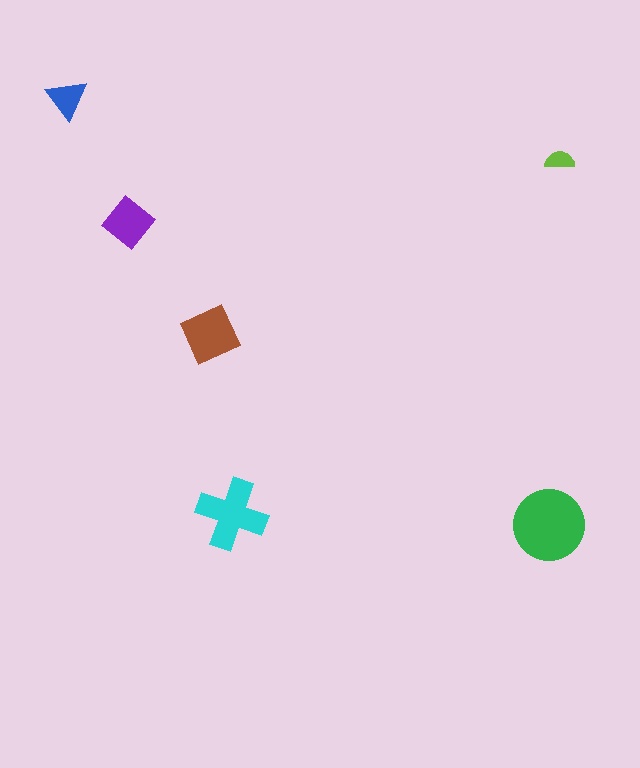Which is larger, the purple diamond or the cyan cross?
The cyan cross.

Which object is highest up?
The blue triangle is topmost.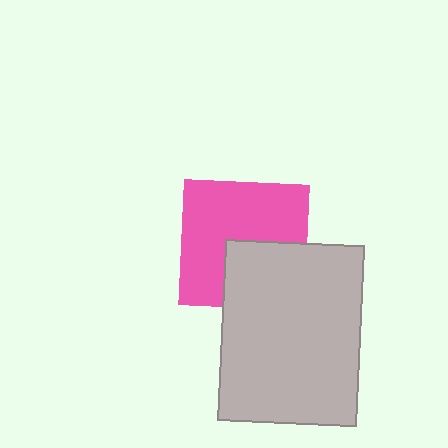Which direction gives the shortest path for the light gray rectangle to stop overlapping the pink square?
Moving toward the lower-right gives the shortest separation.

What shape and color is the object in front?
The object in front is a light gray rectangle.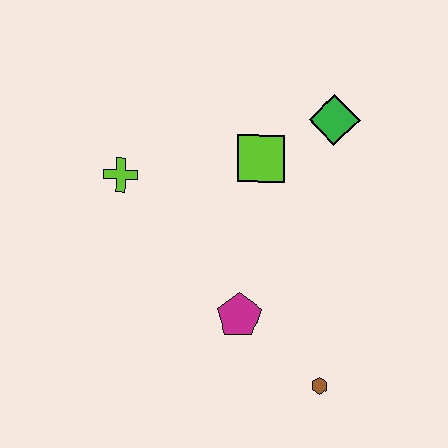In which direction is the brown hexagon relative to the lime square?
The brown hexagon is below the lime square.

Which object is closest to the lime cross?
The lime square is closest to the lime cross.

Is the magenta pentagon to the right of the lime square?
No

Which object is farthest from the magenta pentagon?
The green diamond is farthest from the magenta pentagon.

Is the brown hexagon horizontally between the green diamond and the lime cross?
Yes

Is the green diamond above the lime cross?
Yes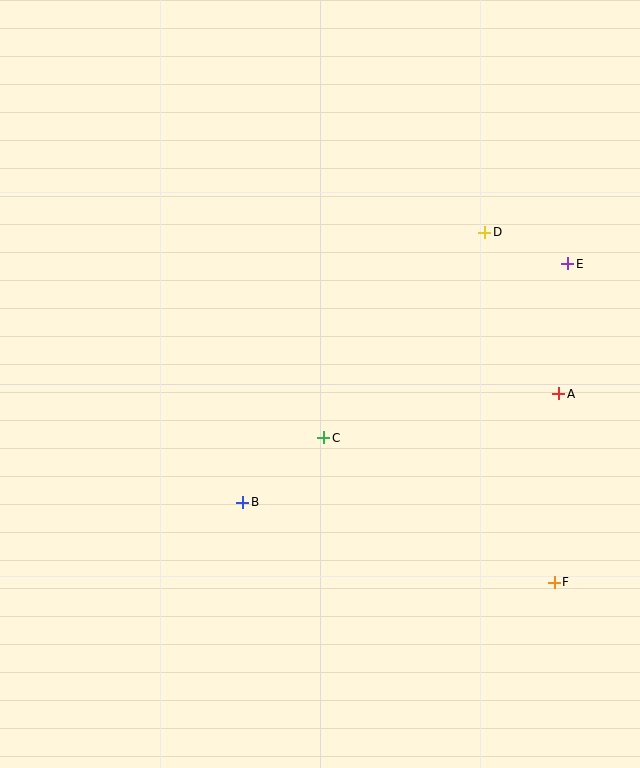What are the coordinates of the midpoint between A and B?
The midpoint between A and B is at (401, 448).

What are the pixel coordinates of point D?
Point D is at (485, 232).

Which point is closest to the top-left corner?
Point D is closest to the top-left corner.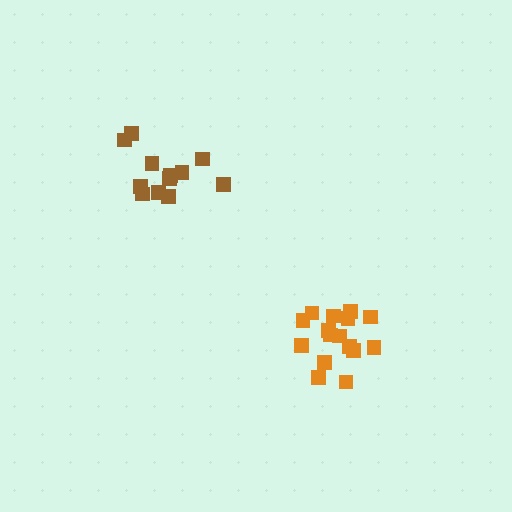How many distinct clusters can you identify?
There are 2 distinct clusters.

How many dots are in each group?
Group 1: 12 dots, Group 2: 16 dots (28 total).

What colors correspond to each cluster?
The clusters are colored: brown, orange.